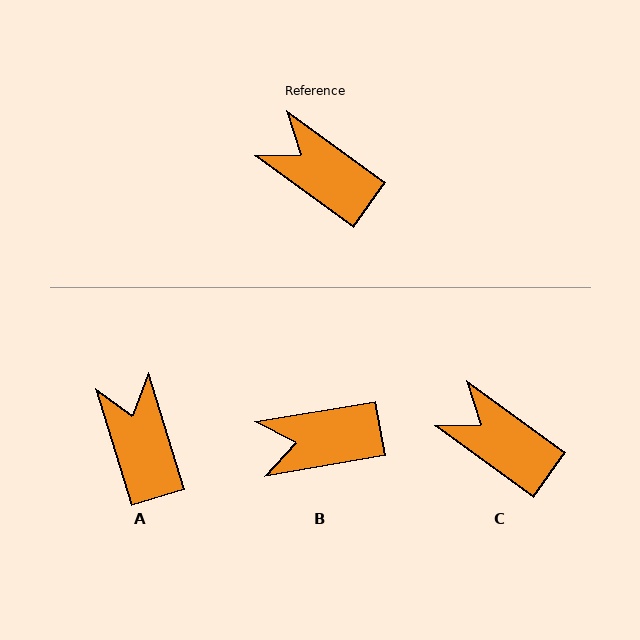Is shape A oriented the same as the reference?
No, it is off by about 37 degrees.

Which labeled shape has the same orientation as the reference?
C.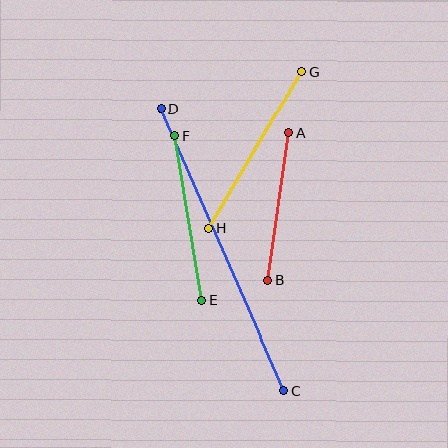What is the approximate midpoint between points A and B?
The midpoint is at approximately (278, 207) pixels.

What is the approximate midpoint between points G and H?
The midpoint is at approximately (255, 150) pixels.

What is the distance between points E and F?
The distance is approximately 167 pixels.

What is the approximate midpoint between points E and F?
The midpoint is at approximately (188, 218) pixels.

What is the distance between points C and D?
The distance is approximately 309 pixels.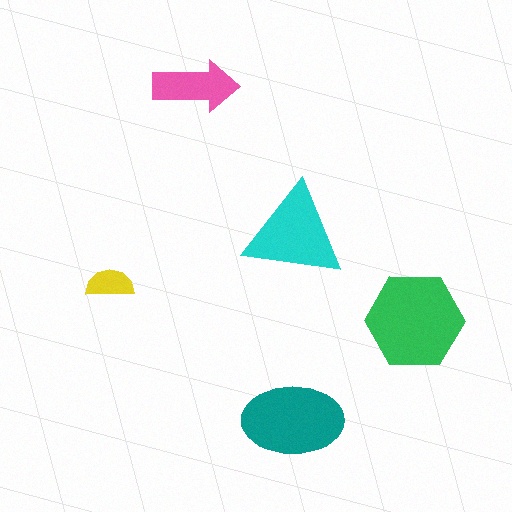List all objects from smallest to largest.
The yellow semicircle, the pink arrow, the cyan triangle, the teal ellipse, the green hexagon.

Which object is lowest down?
The teal ellipse is bottommost.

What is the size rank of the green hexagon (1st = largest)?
1st.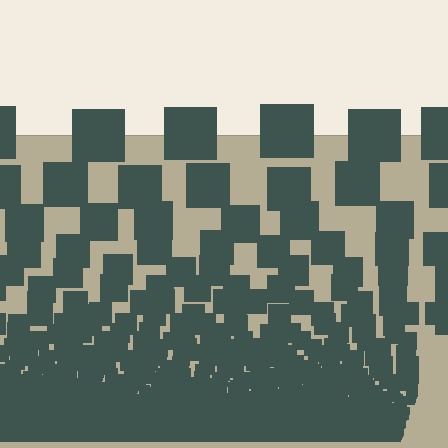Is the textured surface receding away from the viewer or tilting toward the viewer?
The surface appears to tilt toward the viewer. Texture elements get larger and sparser toward the top.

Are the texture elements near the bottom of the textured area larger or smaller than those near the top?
Smaller. The gradient is inverted — elements near the bottom are smaller and denser.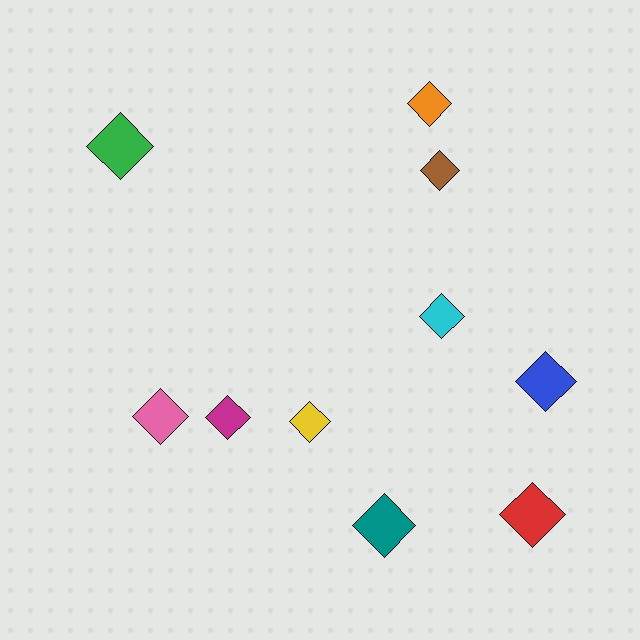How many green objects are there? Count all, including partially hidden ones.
There is 1 green object.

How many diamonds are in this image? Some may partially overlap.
There are 10 diamonds.